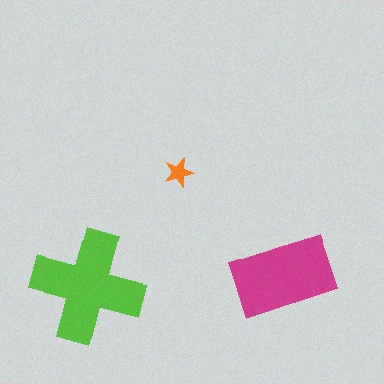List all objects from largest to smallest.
The lime cross, the magenta rectangle, the orange star.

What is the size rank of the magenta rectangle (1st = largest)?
2nd.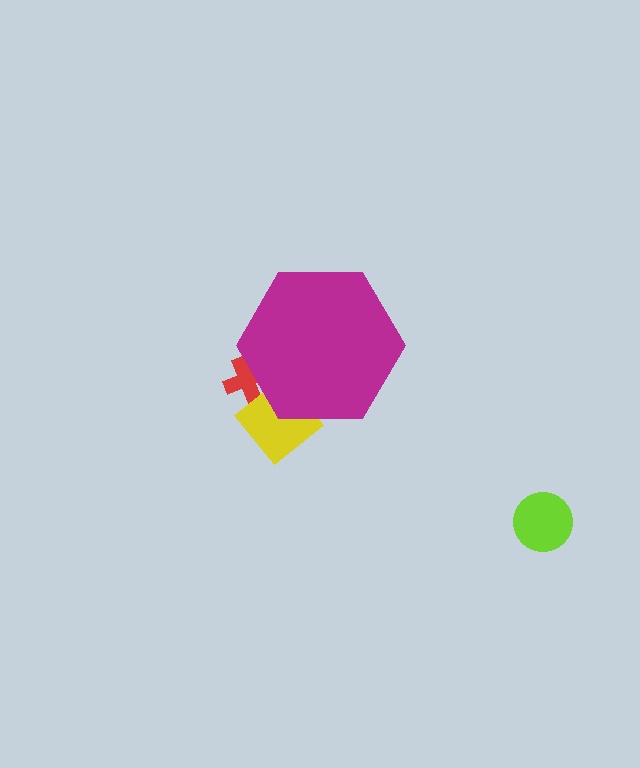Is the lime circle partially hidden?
No, the lime circle is fully visible.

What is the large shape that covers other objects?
A magenta hexagon.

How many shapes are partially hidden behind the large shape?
2 shapes are partially hidden.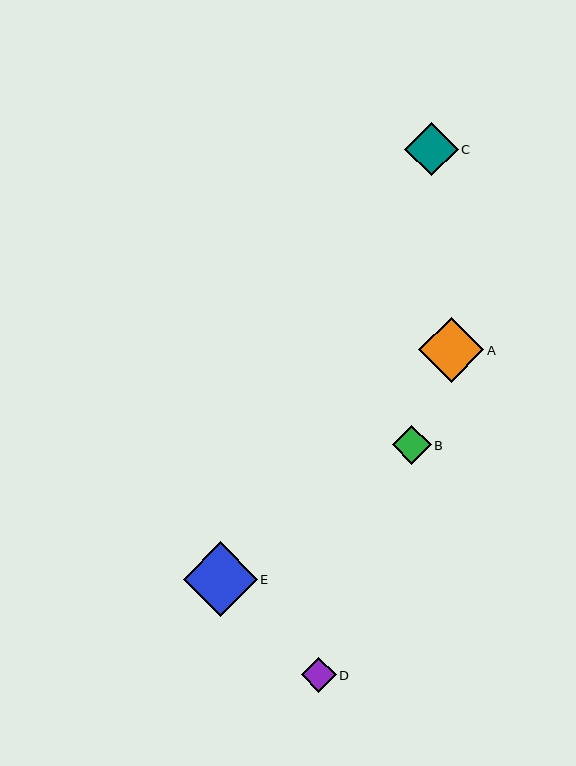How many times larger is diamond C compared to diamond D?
Diamond C is approximately 1.6 times the size of diamond D.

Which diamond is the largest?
Diamond E is the largest with a size of approximately 74 pixels.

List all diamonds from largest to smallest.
From largest to smallest: E, A, C, B, D.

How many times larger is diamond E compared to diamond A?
Diamond E is approximately 1.1 times the size of diamond A.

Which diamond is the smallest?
Diamond D is the smallest with a size of approximately 35 pixels.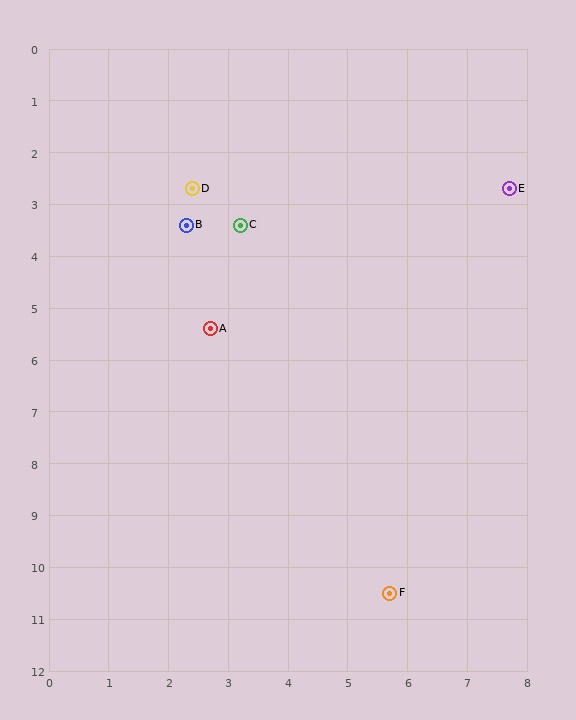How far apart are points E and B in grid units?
Points E and B are about 5.4 grid units apart.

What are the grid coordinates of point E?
Point E is at approximately (7.7, 2.7).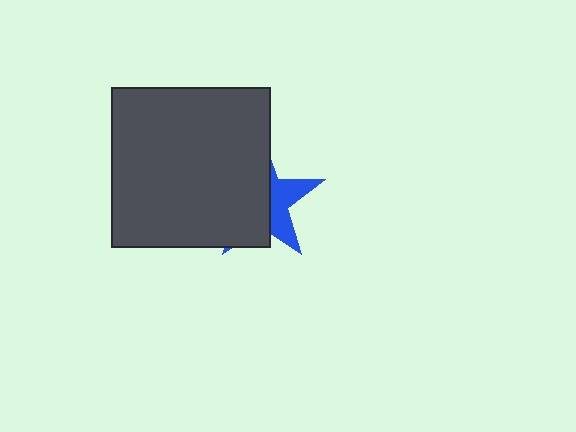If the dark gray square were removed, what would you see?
You would see the complete blue star.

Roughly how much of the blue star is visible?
A small part of it is visible (roughly 35%).